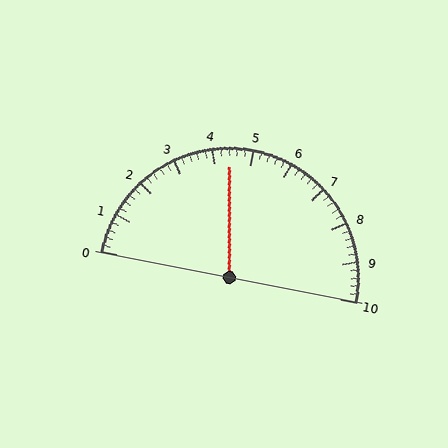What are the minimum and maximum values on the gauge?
The gauge ranges from 0 to 10.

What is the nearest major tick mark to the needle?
The nearest major tick mark is 4.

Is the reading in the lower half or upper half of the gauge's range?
The reading is in the lower half of the range (0 to 10).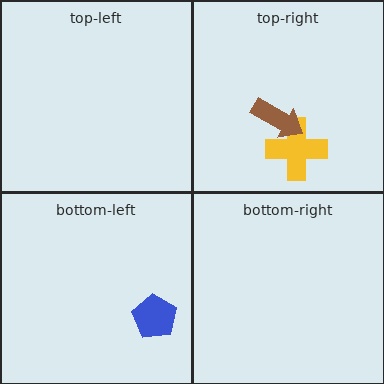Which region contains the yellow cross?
The top-right region.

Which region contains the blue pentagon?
The bottom-left region.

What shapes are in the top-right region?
The yellow cross, the brown arrow.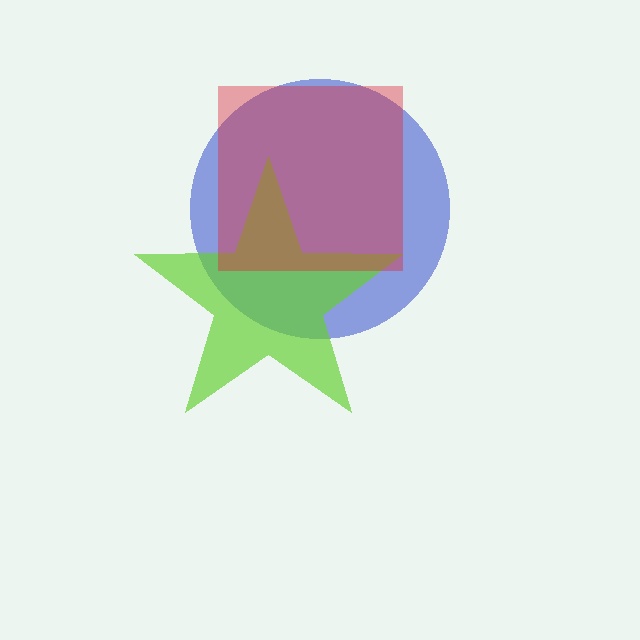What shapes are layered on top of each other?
The layered shapes are: a blue circle, a lime star, a red square.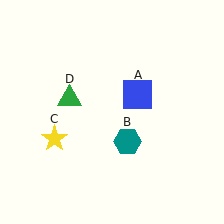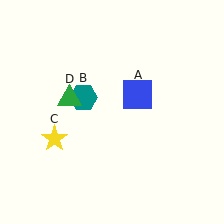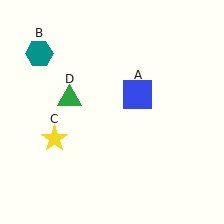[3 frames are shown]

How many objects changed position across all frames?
1 object changed position: teal hexagon (object B).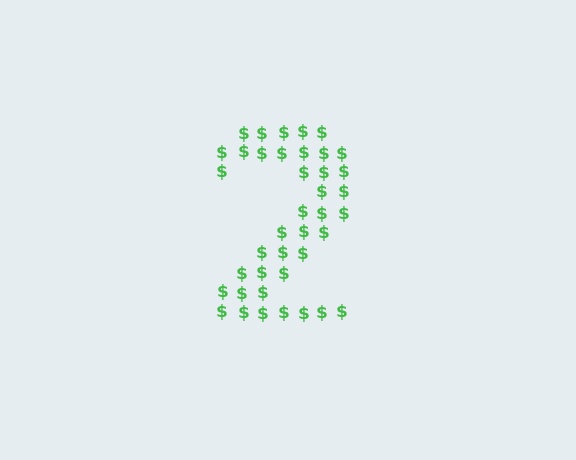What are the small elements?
The small elements are dollar signs.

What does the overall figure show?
The overall figure shows the digit 2.